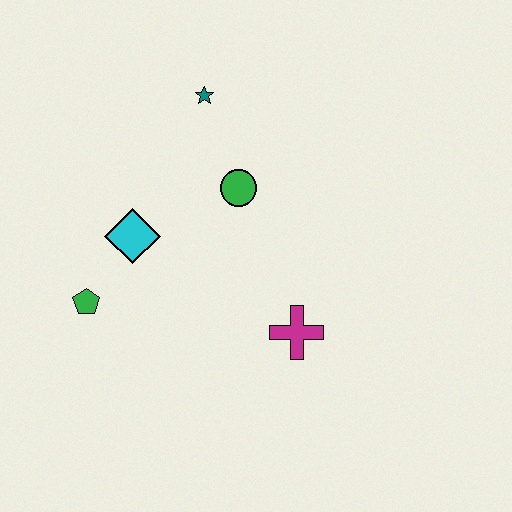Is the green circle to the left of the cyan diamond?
No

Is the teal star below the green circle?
No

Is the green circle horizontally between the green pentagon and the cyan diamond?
No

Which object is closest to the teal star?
The green circle is closest to the teal star.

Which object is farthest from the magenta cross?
The teal star is farthest from the magenta cross.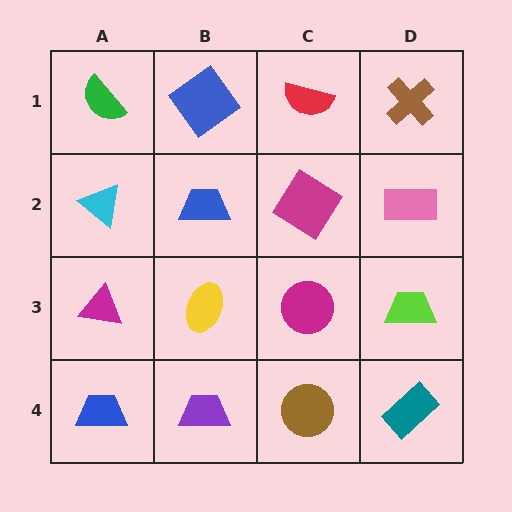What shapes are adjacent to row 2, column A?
A green semicircle (row 1, column A), a magenta triangle (row 3, column A), a blue trapezoid (row 2, column B).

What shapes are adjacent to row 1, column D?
A pink rectangle (row 2, column D), a red semicircle (row 1, column C).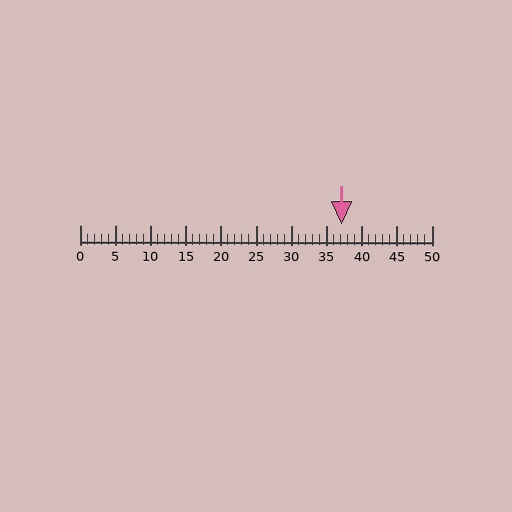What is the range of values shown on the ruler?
The ruler shows values from 0 to 50.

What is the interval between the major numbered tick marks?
The major tick marks are spaced 5 units apart.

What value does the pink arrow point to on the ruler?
The pink arrow points to approximately 37.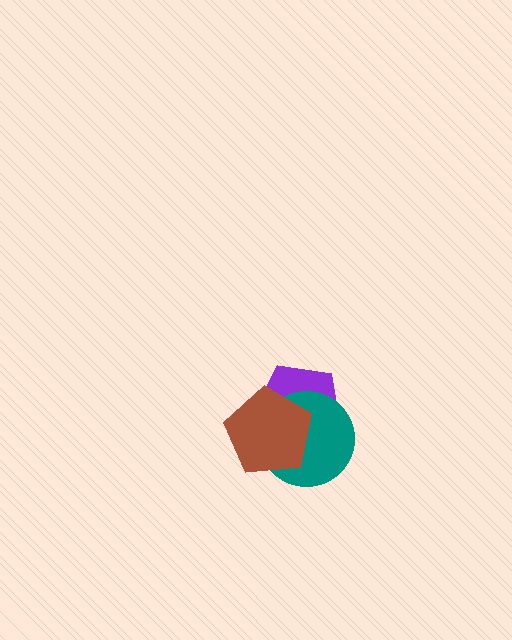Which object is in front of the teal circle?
The brown pentagon is in front of the teal circle.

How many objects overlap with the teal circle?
2 objects overlap with the teal circle.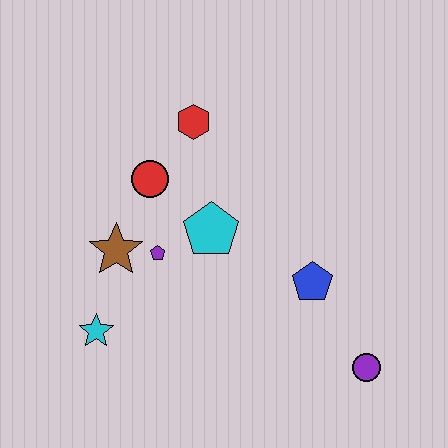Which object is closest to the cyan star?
The brown star is closest to the cyan star.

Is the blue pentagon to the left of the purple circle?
Yes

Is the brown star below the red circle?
Yes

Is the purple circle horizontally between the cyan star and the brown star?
No